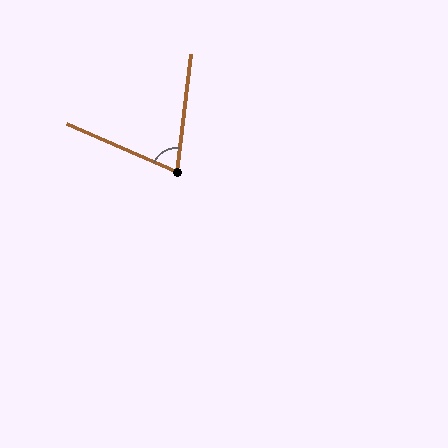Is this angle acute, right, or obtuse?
It is acute.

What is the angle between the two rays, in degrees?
Approximately 73 degrees.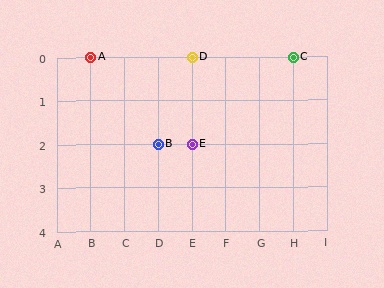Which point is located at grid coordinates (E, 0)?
Point D is at (E, 0).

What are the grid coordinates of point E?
Point E is at grid coordinates (E, 2).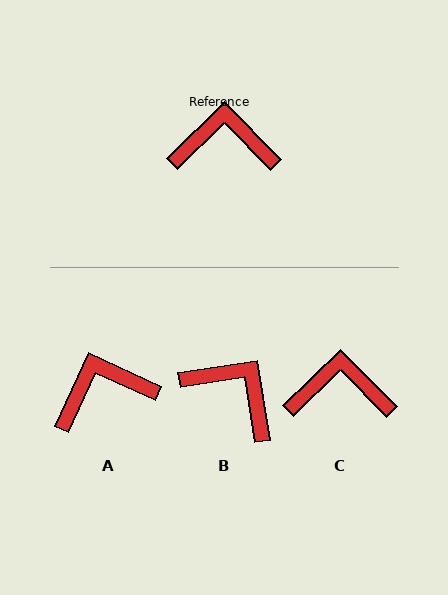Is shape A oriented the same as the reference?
No, it is off by about 21 degrees.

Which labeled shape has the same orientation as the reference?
C.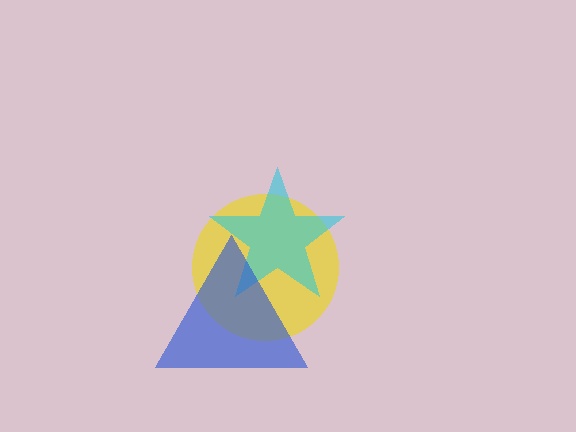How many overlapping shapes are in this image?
There are 3 overlapping shapes in the image.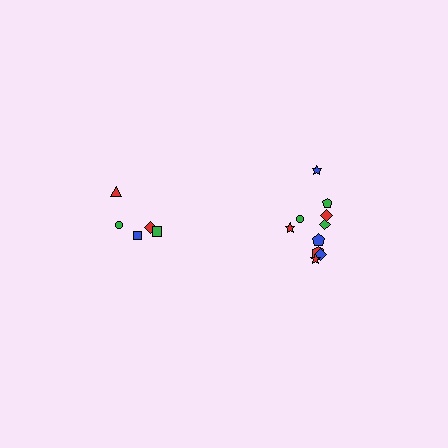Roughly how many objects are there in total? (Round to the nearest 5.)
Roughly 15 objects in total.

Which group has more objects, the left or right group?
The right group.